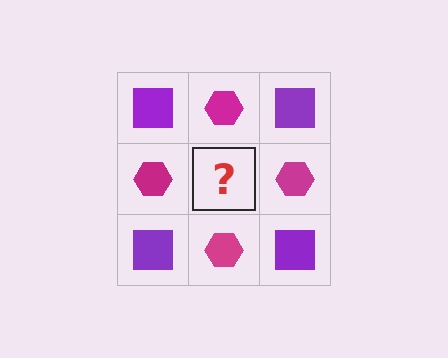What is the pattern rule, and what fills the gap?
The rule is that it alternates purple square and magenta hexagon in a checkerboard pattern. The gap should be filled with a purple square.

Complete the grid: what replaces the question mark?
The question mark should be replaced with a purple square.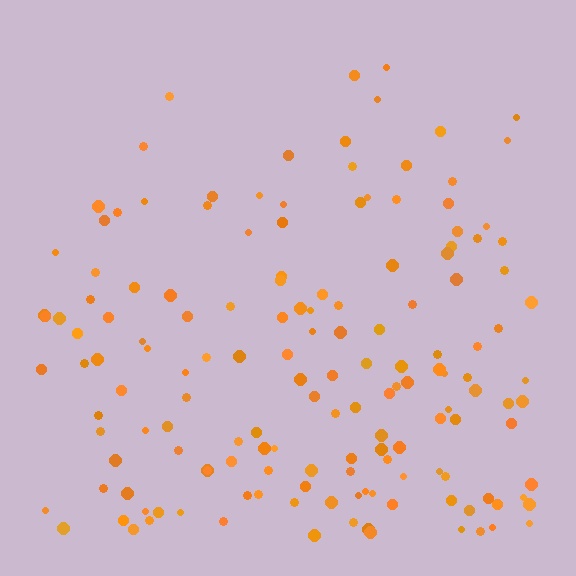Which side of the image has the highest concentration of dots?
The bottom.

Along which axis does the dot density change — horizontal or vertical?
Vertical.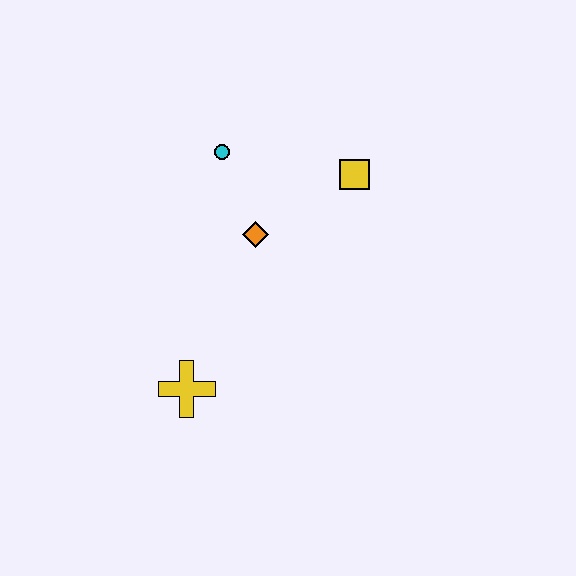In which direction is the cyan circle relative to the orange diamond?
The cyan circle is above the orange diamond.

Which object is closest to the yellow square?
The orange diamond is closest to the yellow square.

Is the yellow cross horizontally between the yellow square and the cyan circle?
No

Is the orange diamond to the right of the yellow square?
No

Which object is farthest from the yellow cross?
The yellow square is farthest from the yellow cross.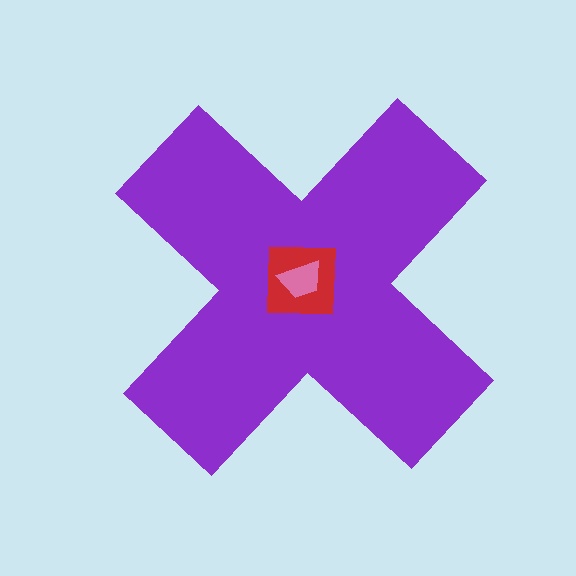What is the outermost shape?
The purple cross.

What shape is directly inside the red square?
The pink trapezoid.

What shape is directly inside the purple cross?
The red square.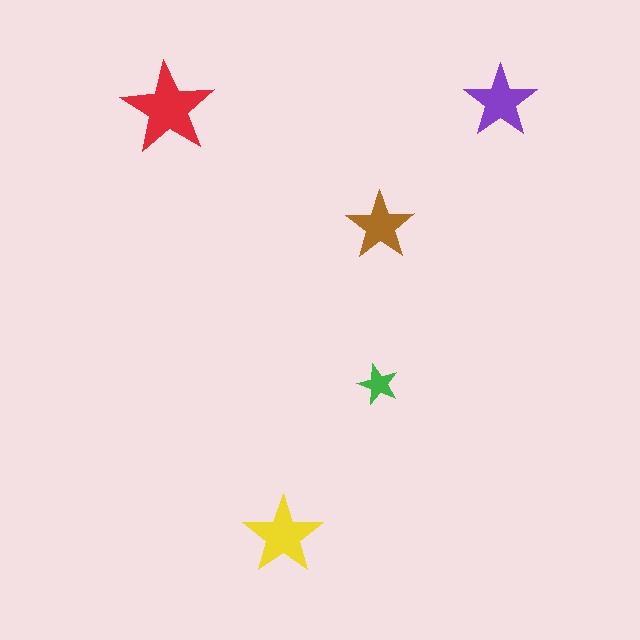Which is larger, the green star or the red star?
The red one.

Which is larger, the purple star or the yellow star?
The yellow one.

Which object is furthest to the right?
The purple star is rightmost.